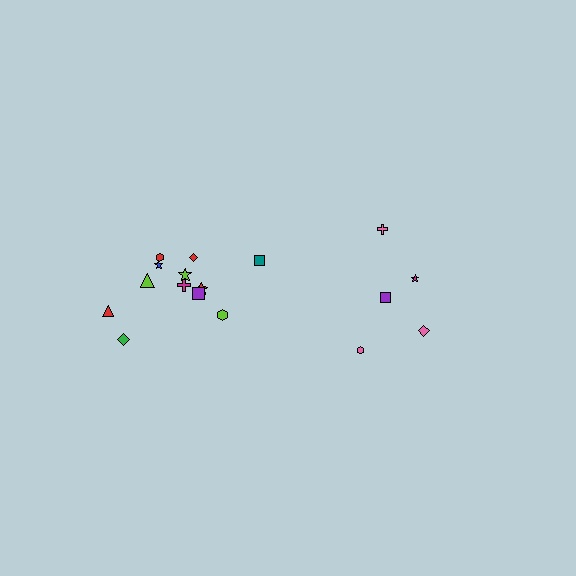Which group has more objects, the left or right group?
The left group.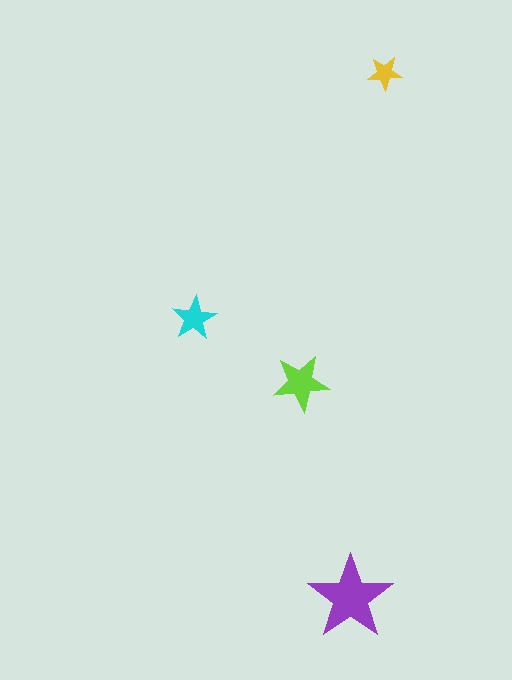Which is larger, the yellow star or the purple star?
The purple one.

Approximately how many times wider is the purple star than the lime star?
About 1.5 times wider.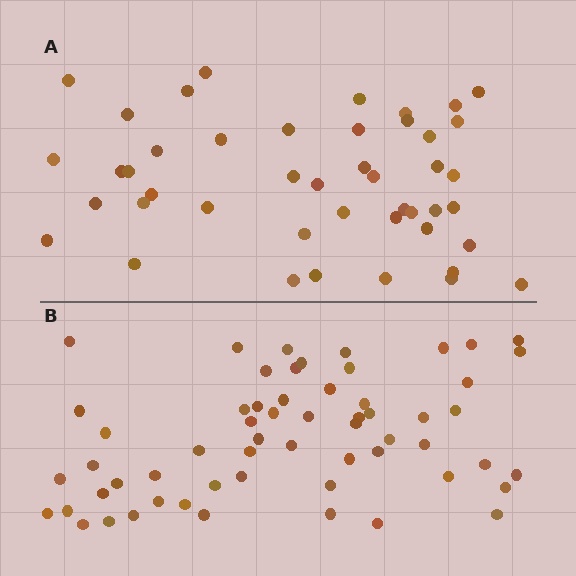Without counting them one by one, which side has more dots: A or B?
Region B (the bottom region) has more dots.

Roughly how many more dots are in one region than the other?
Region B has approximately 15 more dots than region A.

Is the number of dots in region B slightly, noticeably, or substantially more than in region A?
Region B has noticeably more, but not dramatically so. The ratio is roughly 1.3 to 1.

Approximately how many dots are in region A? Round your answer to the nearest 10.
About 40 dots. (The exact count is 45, which rounds to 40.)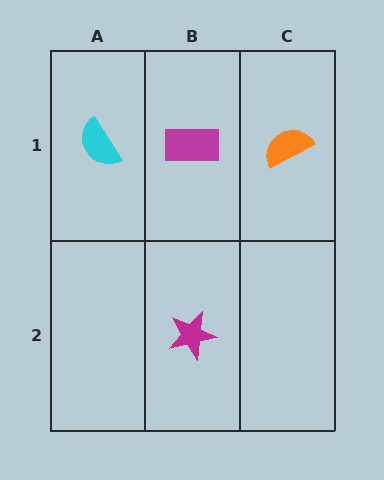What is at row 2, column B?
A magenta star.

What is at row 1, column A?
A cyan semicircle.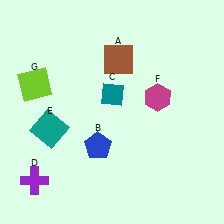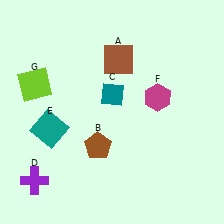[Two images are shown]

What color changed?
The pentagon (B) changed from blue in Image 1 to brown in Image 2.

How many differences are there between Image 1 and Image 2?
There is 1 difference between the two images.